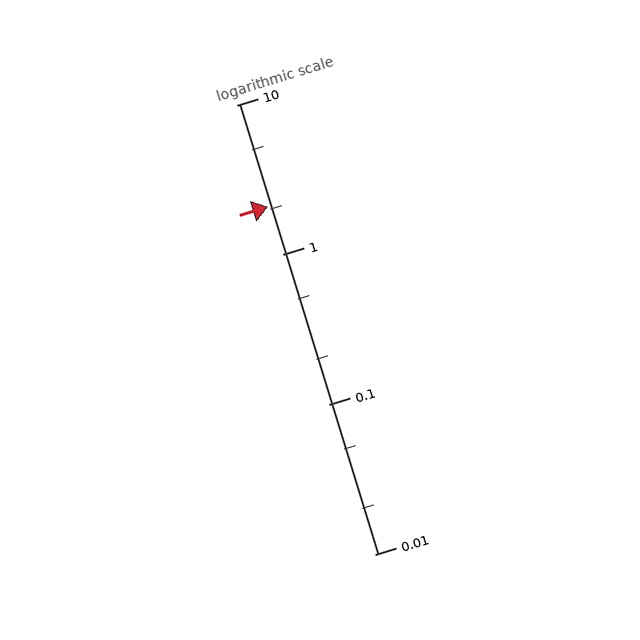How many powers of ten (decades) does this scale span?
The scale spans 3 decades, from 0.01 to 10.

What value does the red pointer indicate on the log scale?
The pointer indicates approximately 2.1.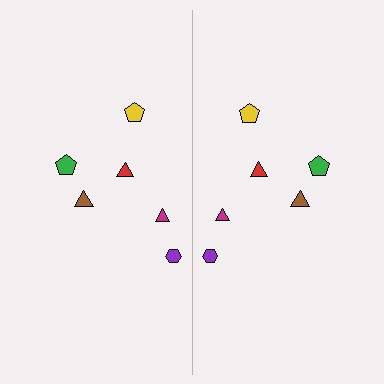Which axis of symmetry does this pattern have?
The pattern has a vertical axis of symmetry running through the center of the image.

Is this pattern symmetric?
Yes, this pattern has bilateral (reflection) symmetry.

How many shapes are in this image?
There are 12 shapes in this image.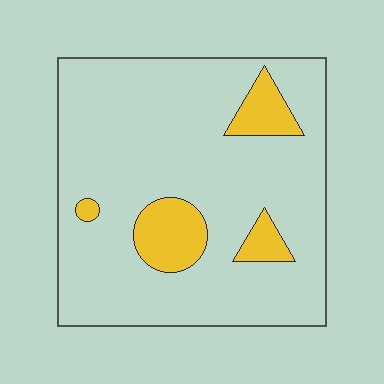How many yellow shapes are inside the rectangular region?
4.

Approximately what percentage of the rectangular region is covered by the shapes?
Approximately 15%.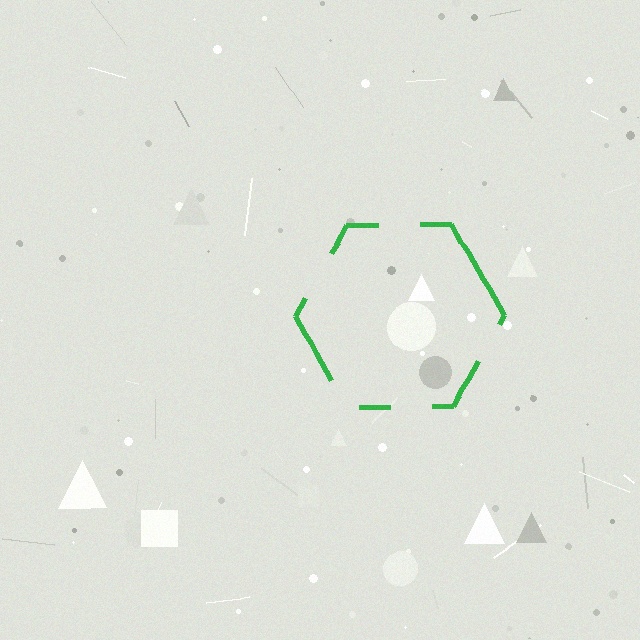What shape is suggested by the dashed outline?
The dashed outline suggests a hexagon.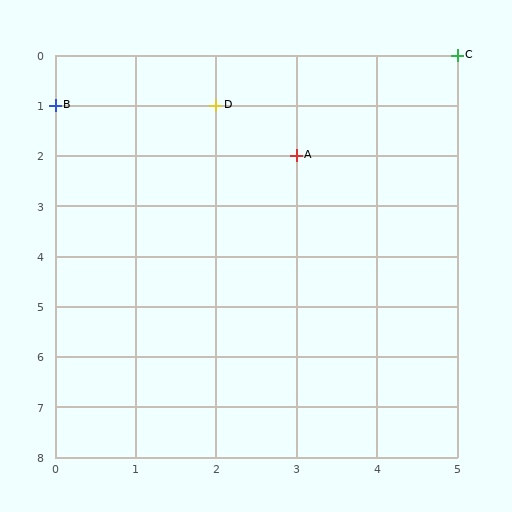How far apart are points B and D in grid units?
Points B and D are 2 columns apart.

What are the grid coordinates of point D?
Point D is at grid coordinates (2, 1).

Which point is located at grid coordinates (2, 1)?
Point D is at (2, 1).